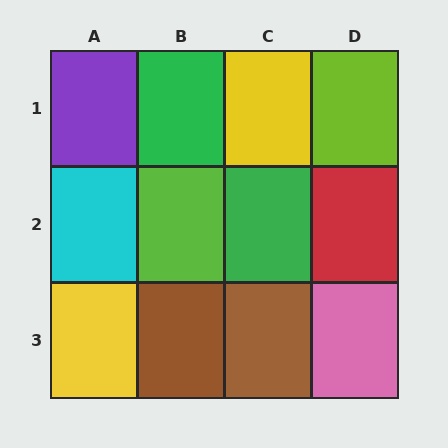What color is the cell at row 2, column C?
Green.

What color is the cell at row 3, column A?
Yellow.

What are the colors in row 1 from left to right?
Purple, green, yellow, lime.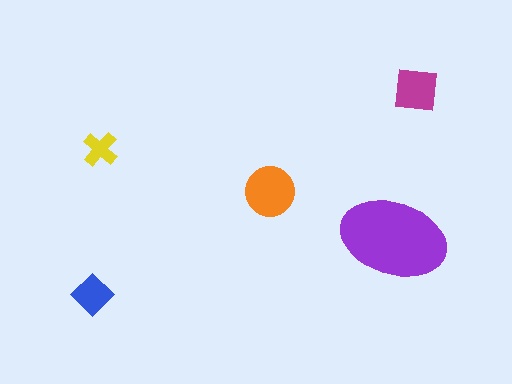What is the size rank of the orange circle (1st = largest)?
2nd.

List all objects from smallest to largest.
The yellow cross, the blue diamond, the magenta square, the orange circle, the purple ellipse.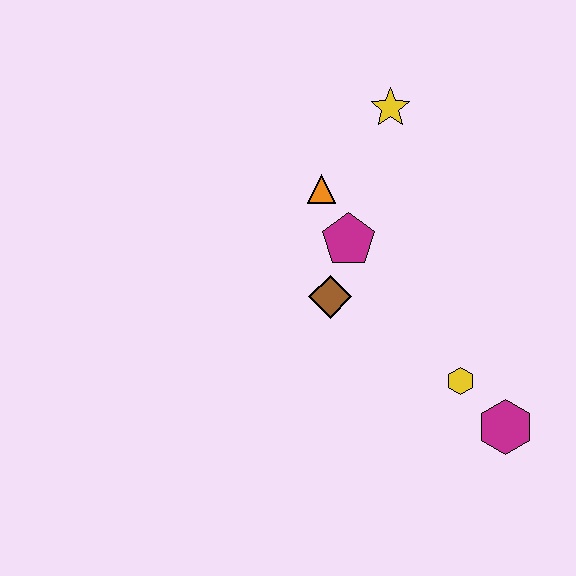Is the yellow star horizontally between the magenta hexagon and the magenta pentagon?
Yes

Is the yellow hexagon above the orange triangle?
No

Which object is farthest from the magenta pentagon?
The magenta hexagon is farthest from the magenta pentagon.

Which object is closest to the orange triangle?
The magenta pentagon is closest to the orange triangle.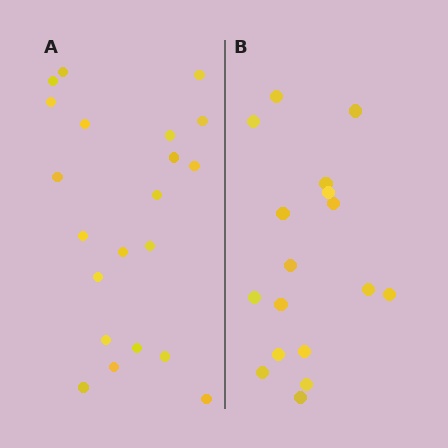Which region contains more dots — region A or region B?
Region A (the left region) has more dots.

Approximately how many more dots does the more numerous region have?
Region A has about 4 more dots than region B.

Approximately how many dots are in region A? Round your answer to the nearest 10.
About 20 dots. (The exact count is 21, which rounds to 20.)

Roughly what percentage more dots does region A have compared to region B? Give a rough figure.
About 25% more.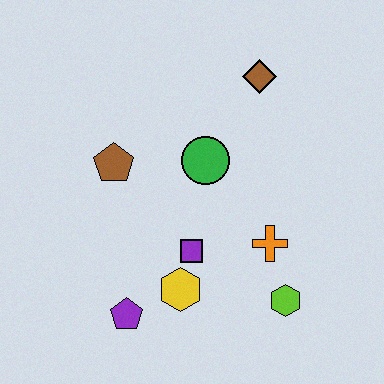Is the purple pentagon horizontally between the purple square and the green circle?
No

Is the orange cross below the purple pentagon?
No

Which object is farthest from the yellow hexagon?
The brown diamond is farthest from the yellow hexagon.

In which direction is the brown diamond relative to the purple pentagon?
The brown diamond is above the purple pentagon.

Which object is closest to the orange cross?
The lime hexagon is closest to the orange cross.